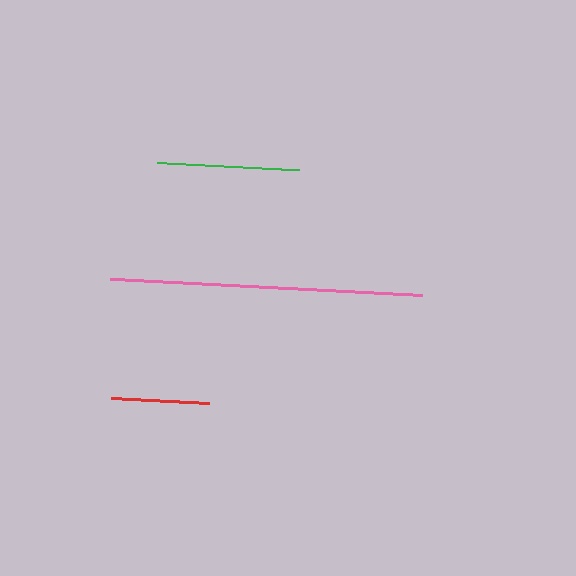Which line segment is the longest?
The pink line is the longest at approximately 312 pixels.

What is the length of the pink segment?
The pink segment is approximately 312 pixels long.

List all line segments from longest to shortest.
From longest to shortest: pink, green, red.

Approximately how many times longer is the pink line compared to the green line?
The pink line is approximately 2.2 times the length of the green line.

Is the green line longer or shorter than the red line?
The green line is longer than the red line.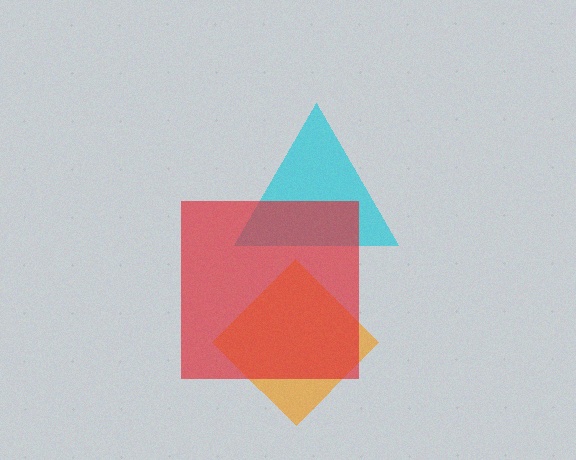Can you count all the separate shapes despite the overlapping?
Yes, there are 3 separate shapes.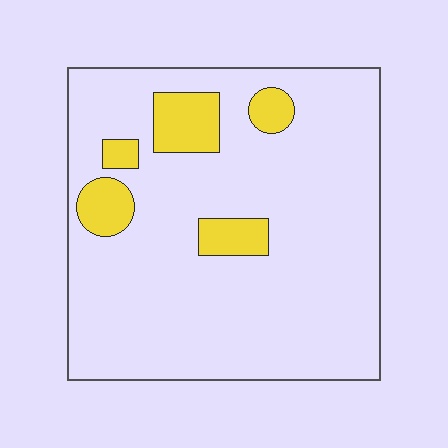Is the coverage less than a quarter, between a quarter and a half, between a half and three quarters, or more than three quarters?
Less than a quarter.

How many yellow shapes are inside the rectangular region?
5.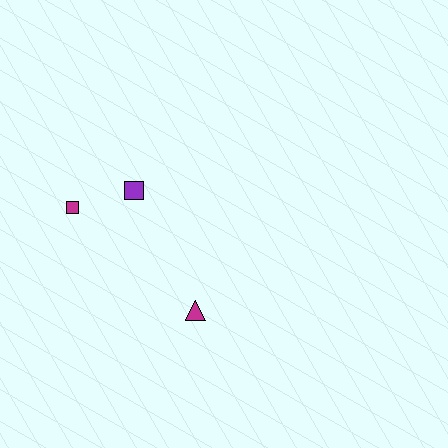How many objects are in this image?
There are 3 objects.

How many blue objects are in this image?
There are no blue objects.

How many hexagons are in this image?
There are no hexagons.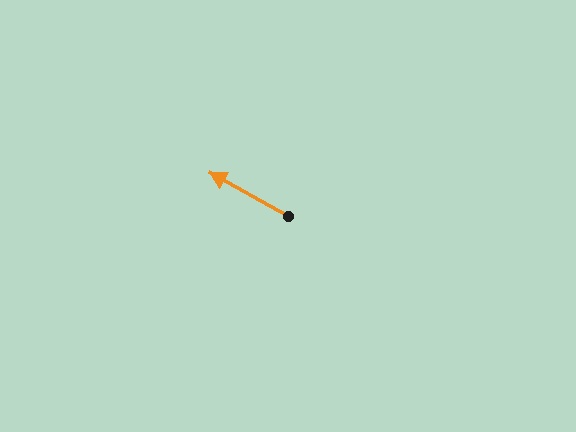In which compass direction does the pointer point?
Northwest.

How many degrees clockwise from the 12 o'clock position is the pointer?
Approximately 299 degrees.